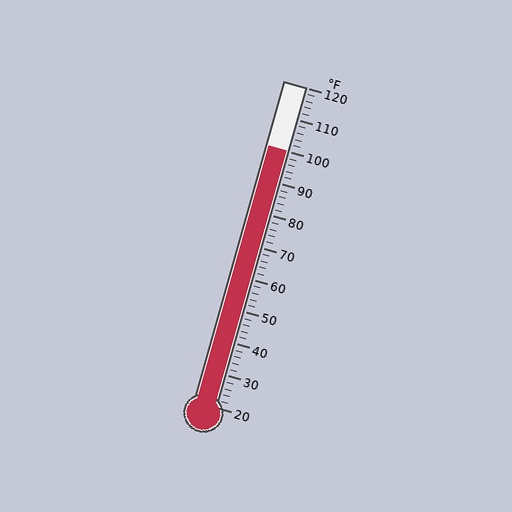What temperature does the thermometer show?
The thermometer shows approximately 100°F.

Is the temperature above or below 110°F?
The temperature is below 110°F.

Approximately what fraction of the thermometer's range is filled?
The thermometer is filled to approximately 80% of its range.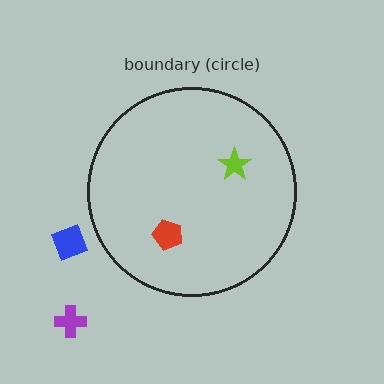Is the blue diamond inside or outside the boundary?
Outside.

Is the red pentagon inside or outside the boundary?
Inside.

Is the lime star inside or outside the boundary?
Inside.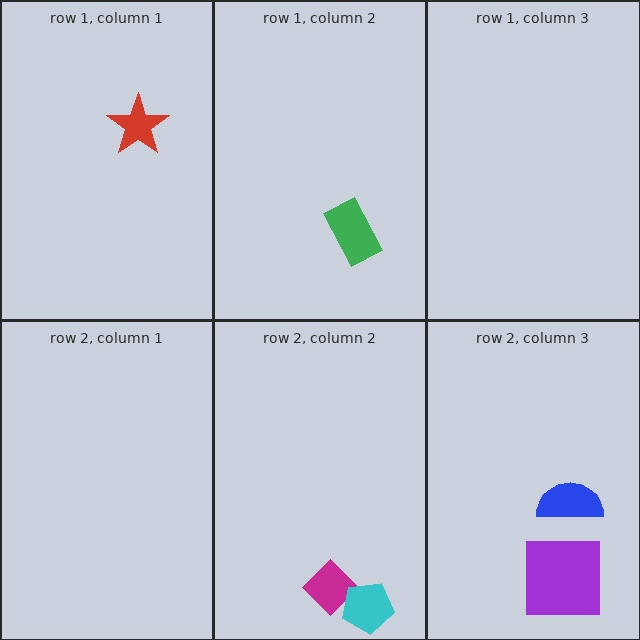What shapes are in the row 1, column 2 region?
The green rectangle.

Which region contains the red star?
The row 1, column 1 region.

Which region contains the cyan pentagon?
The row 2, column 2 region.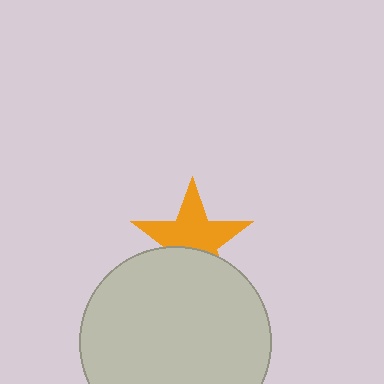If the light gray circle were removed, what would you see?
You would see the complete orange star.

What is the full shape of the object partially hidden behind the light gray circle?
The partially hidden object is an orange star.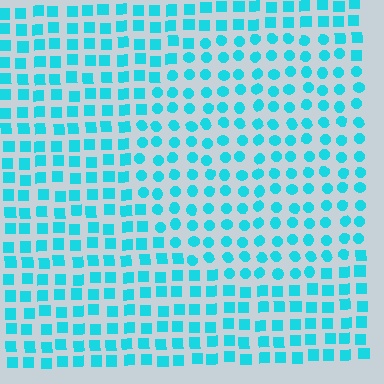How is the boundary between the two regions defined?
The boundary is defined by a change in element shape: circles inside vs. squares outside. All elements share the same color and spacing.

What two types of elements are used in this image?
The image uses circles inside the circle region and squares outside it.